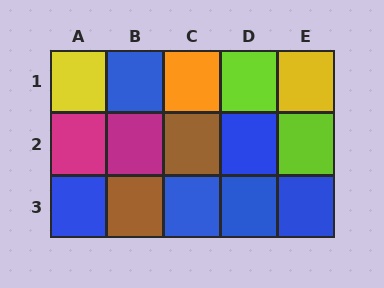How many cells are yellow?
2 cells are yellow.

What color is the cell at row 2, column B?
Magenta.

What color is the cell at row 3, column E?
Blue.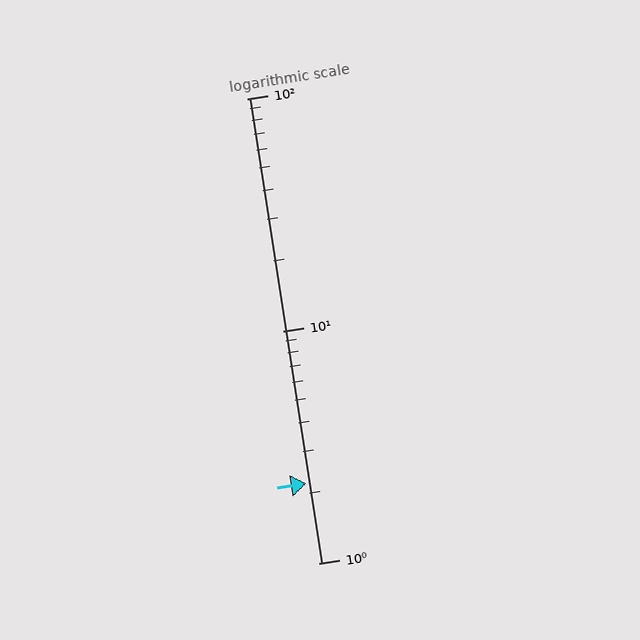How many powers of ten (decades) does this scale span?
The scale spans 2 decades, from 1 to 100.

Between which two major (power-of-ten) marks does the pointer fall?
The pointer is between 1 and 10.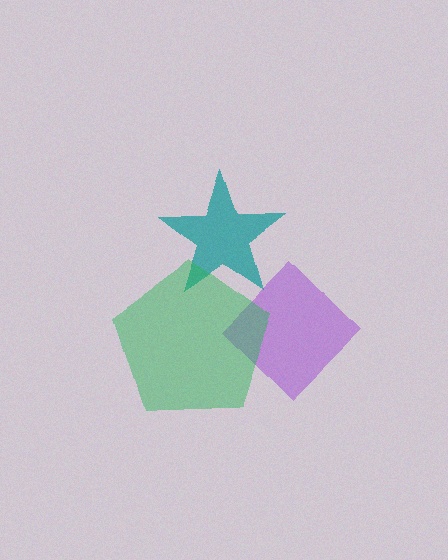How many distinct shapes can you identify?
There are 3 distinct shapes: a teal star, a purple diamond, a green pentagon.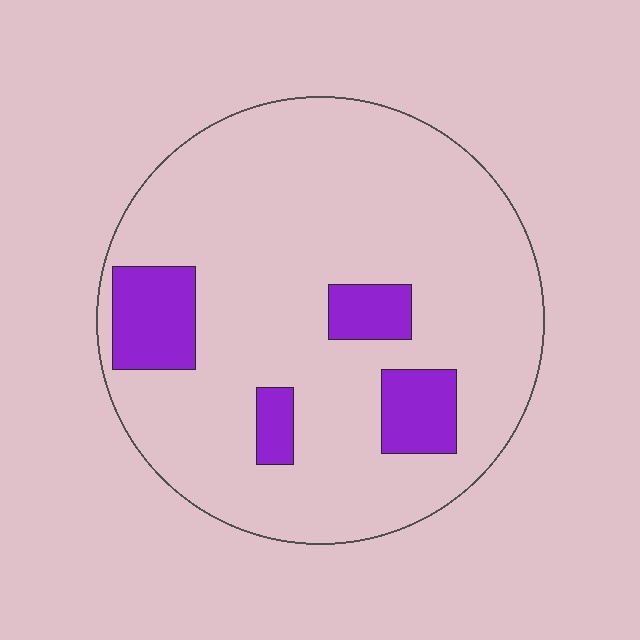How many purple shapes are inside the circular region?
4.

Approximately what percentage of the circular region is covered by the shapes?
Approximately 15%.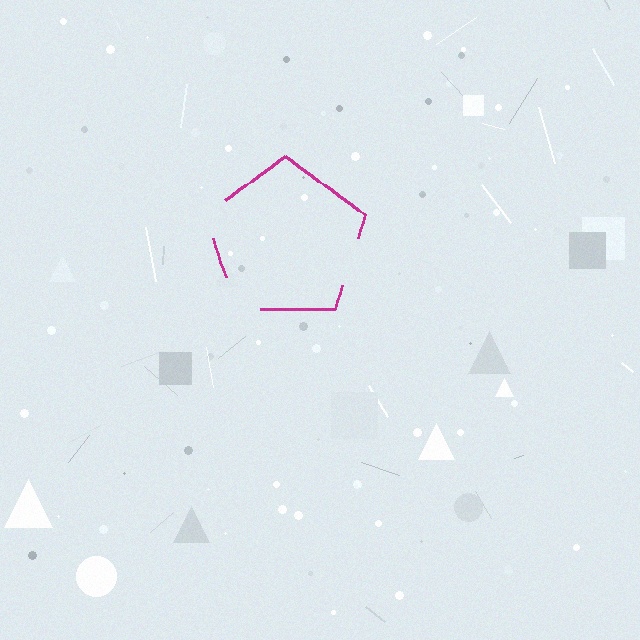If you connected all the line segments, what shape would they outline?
They would outline a pentagon.